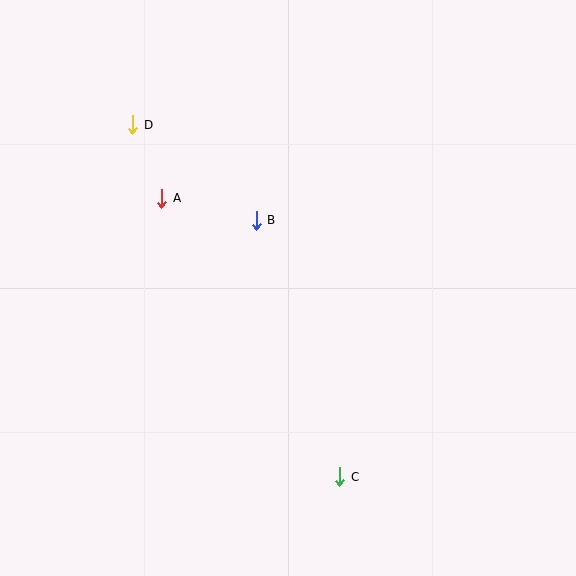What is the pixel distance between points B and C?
The distance between B and C is 270 pixels.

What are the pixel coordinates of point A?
Point A is at (162, 198).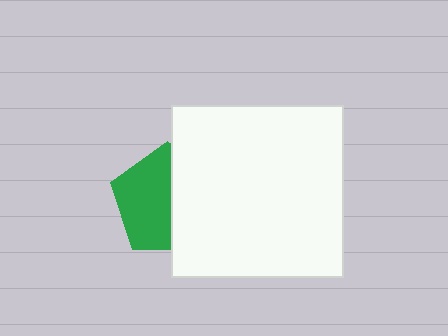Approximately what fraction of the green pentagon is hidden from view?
Roughly 45% of the green pentagon is hidden behind the white square.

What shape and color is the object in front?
The object in front is a white square.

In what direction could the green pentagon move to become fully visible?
The green pentagon could move left. That would shift it out from behind the white square entirely.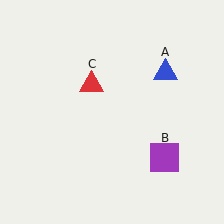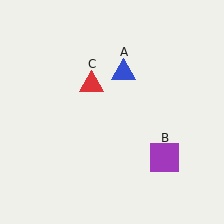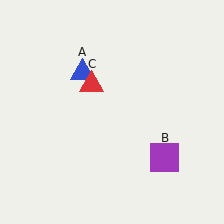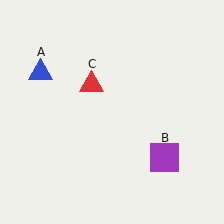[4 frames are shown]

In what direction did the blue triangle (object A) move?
The blue triangle (object A) moved left.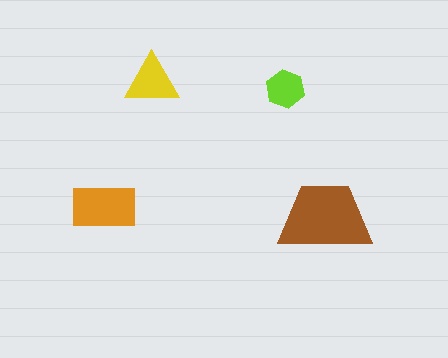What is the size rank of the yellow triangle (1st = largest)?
3rd.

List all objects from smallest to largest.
The lime hexagon, the yellow triangle, the orange rectangle, the brown trapezoid.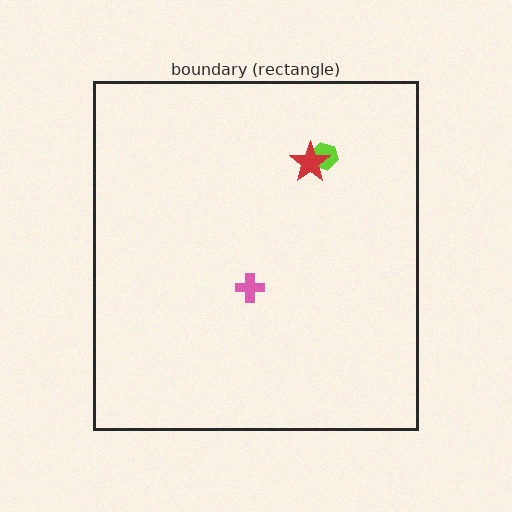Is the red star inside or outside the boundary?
Inside.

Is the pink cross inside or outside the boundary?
Inside.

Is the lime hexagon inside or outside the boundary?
Inside.